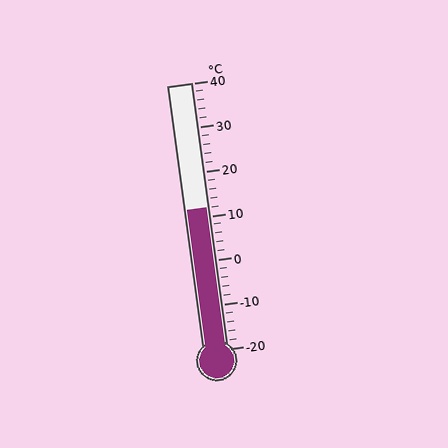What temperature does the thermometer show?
The thermometer shows approximately 12°C.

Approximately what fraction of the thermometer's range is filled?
The thermometer is filled to approximately 55% of its range.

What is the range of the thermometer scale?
The thermometer scale ranges from -20°C to 40°C.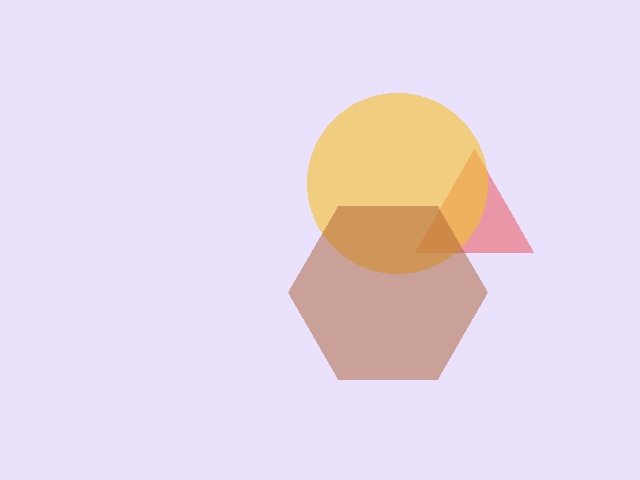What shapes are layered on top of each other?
The layered shapes are: a red triangle, a yellow circle, a brown hexagon.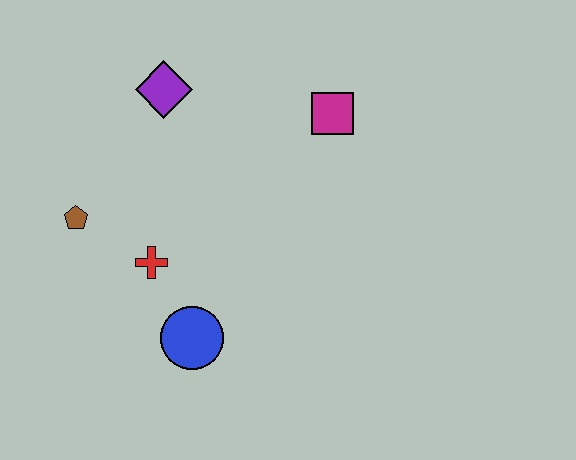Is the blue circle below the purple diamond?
Yes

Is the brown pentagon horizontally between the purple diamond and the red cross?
No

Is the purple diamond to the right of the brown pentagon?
Yes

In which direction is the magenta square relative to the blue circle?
The magenta square is above the blue circle.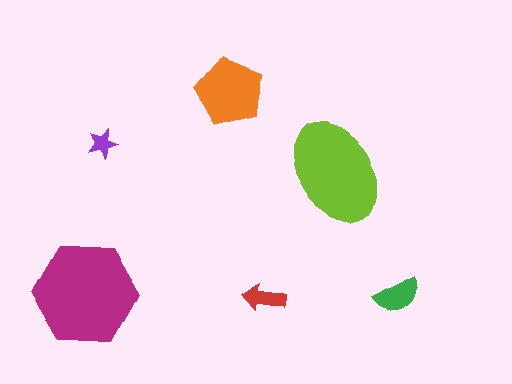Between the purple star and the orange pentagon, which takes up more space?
The orange pentagon.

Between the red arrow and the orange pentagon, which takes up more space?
The orange pentagon.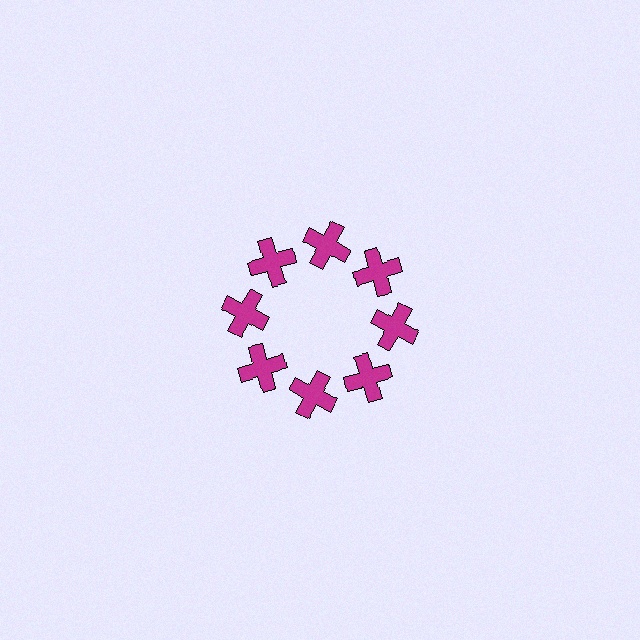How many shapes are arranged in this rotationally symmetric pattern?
There are 8 shapes, arranged in 8 groups of 1.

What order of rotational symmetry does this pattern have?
This pattern has 8-fold rotational symmetry.